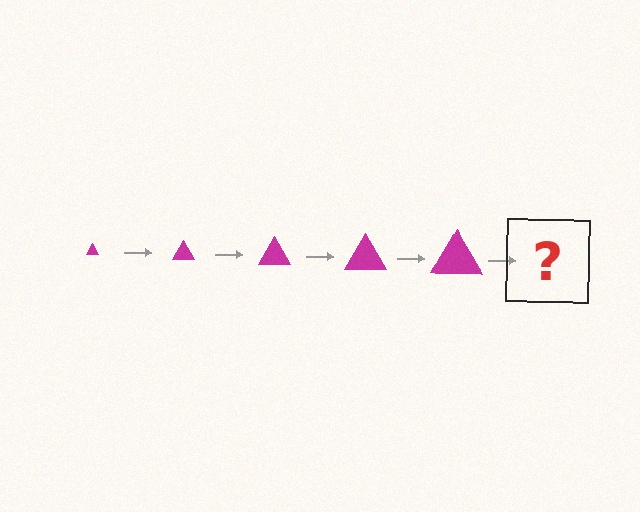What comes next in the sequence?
The next element should be a magenta triangle, larger than the previous one.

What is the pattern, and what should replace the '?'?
The pattern is that the triangle gets progressively larger each step. The '?' should be a magenta triangle, larger than the previous one.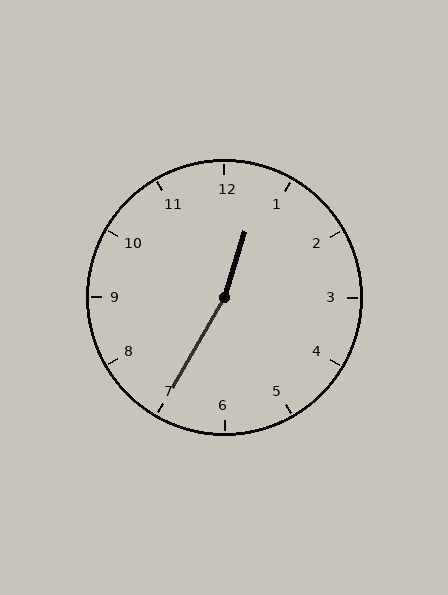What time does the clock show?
12:35.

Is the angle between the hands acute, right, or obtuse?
It is obtuse.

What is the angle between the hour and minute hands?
Approximately 168 degrees.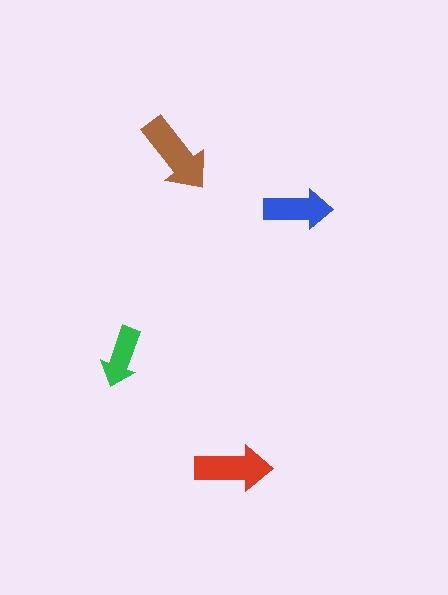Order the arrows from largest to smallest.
the brown one, the red one, the blue one, the green one.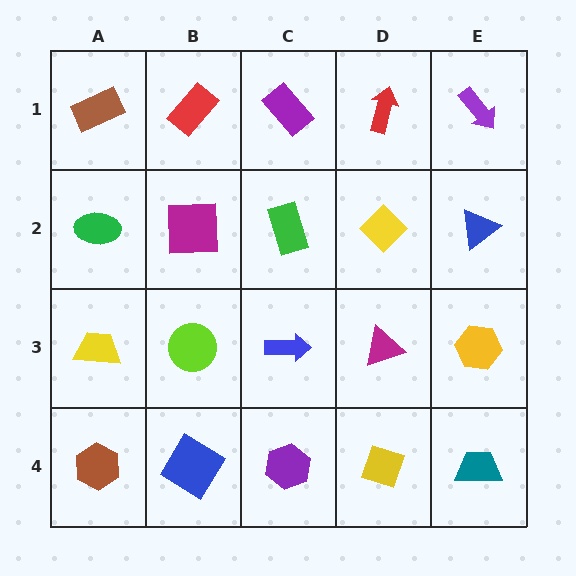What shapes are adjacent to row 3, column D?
A yellow diamond (row 2, column D), a yellow diamond (row 4, column D), a blue arrow (row 3, column C), a yellow hexagon (row 3, column E).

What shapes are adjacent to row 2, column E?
A purple arrow (row 1, column E), a yellow hexagon (row 3, column E), a yellow diamond (row 2, column D).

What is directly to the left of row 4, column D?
A purple hexagon.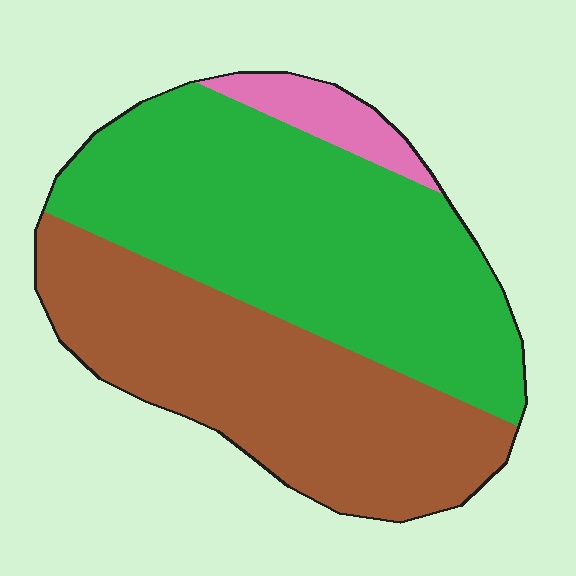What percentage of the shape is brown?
Brown covers roughly 40% of the shape.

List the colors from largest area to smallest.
From largest to smallest: green, brown, pink.